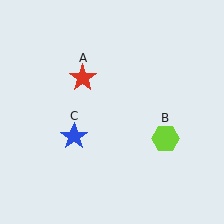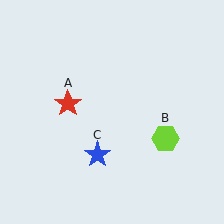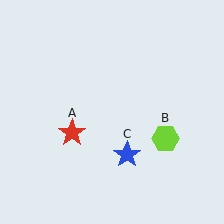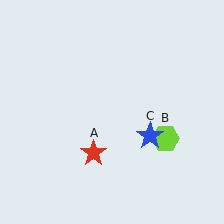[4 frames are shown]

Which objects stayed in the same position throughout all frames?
Lime hexagon (object B) remained stationary.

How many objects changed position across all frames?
2 objects changed position: red star (object A), blue star (object C).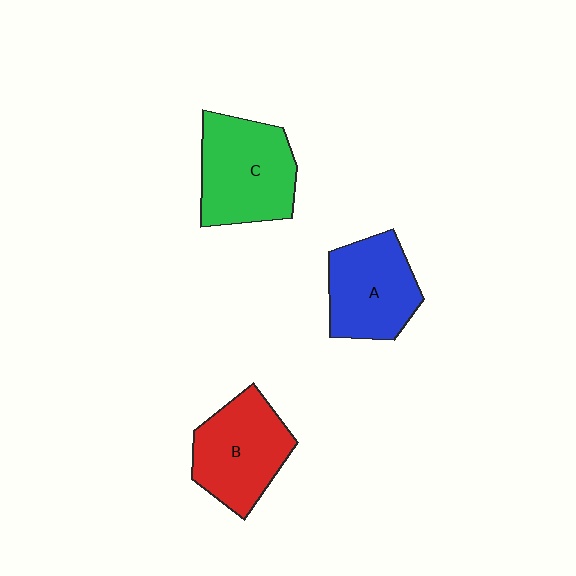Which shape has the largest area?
Shape C (green).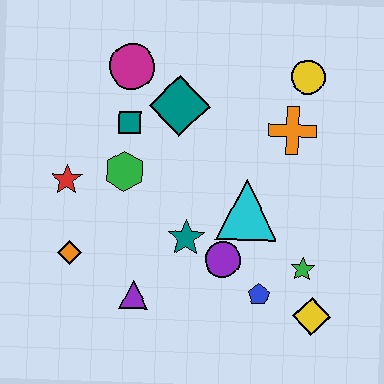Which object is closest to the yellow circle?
The orange cross is closest to the yellow circle.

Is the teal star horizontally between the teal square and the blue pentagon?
Yes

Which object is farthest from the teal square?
The yellow diamond is farthest from the teal square.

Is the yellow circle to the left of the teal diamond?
No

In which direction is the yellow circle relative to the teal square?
The yellow circle is to the right of the teal square.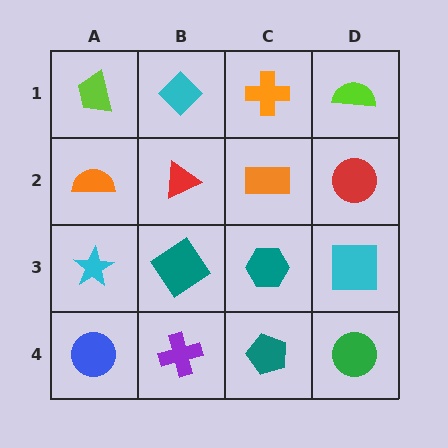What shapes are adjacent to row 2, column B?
A cyan diamond (row 1, column B), a teal diamond (row 3, column B), an orange semicircle (row 2, column A), an orange rectangle (row 2, column C).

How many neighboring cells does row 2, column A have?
3.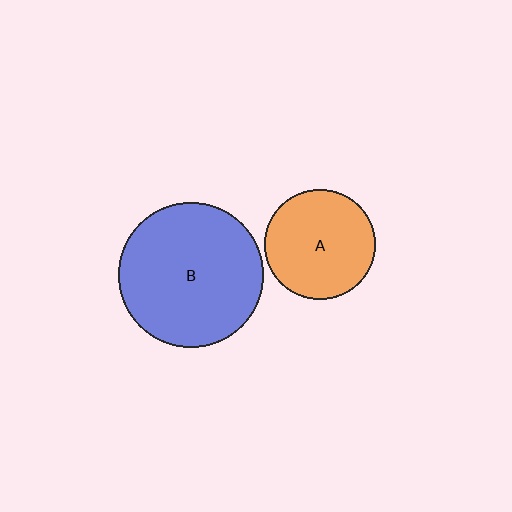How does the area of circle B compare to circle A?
Approximately 1.7 times.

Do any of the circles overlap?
No, none of the circles overlap.